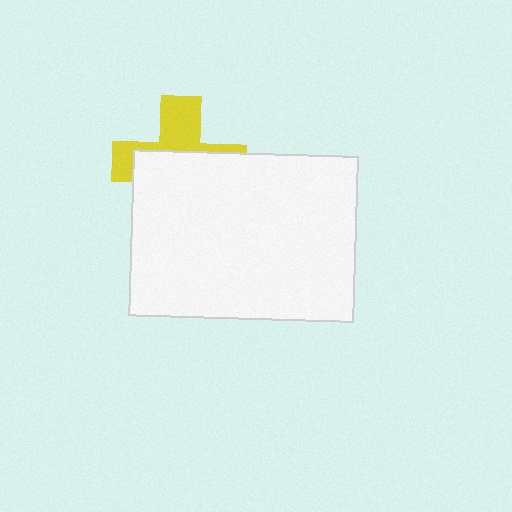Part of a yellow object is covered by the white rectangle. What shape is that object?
It is a cross.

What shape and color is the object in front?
The object in front is a white rectangle.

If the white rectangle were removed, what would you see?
You would see the complete yellow cross.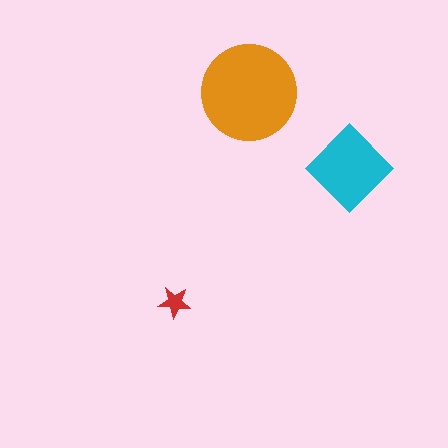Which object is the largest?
The orange circle.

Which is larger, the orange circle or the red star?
The orange circle.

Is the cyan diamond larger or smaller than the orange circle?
Smaller.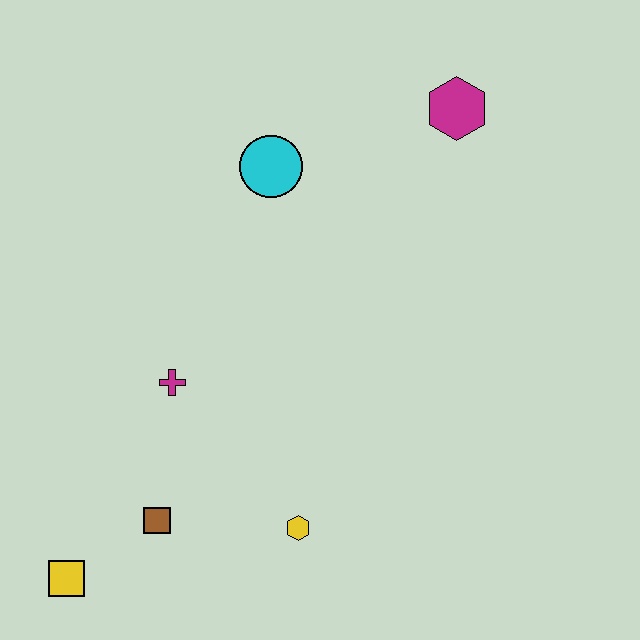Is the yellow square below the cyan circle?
Yes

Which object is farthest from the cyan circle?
The yellow square is farthest from the cyan circle.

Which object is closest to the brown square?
The yellow square is closest to the brown square.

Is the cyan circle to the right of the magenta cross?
Yes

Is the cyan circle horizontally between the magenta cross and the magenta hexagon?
Yes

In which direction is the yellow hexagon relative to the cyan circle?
The yellow hexagon is below the cyan circle.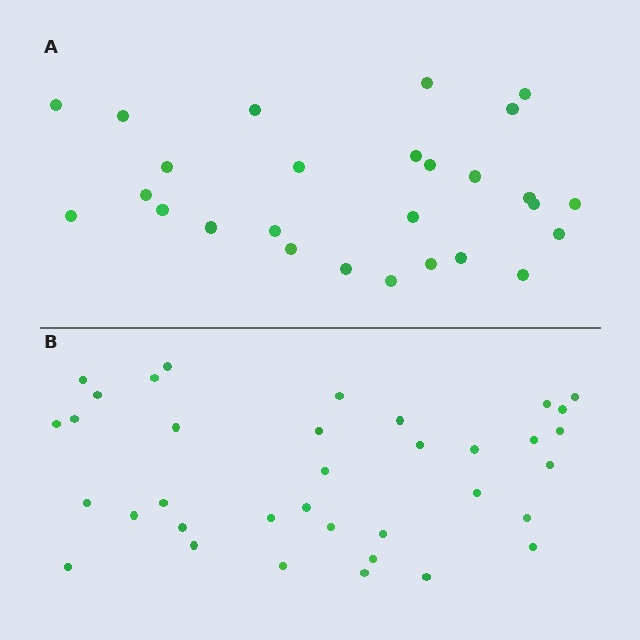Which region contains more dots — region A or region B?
Region B (the bottom region) has more dots.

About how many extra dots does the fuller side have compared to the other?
Region B has roughly 8 or so more dots than region A.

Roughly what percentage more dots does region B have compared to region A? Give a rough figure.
About 35% more.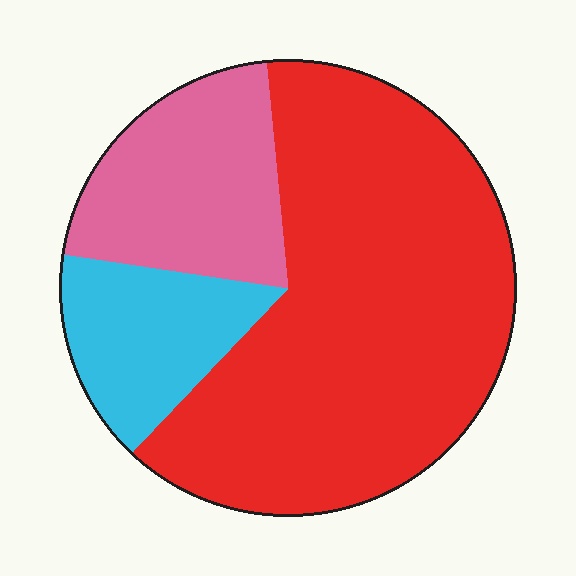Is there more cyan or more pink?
Pink.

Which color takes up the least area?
Cyan, at roughly 15%.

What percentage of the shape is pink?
Pink covers about 20% of the shape.